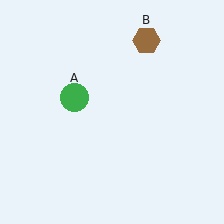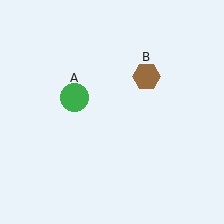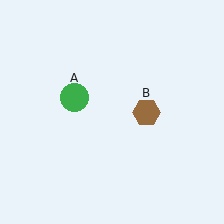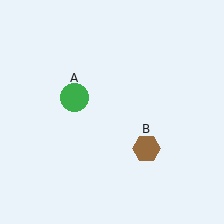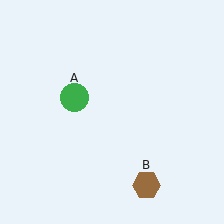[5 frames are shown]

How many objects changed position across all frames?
1 object changed position: brown hexagon (object B).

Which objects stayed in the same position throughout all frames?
Green circle (object A) remained stationary.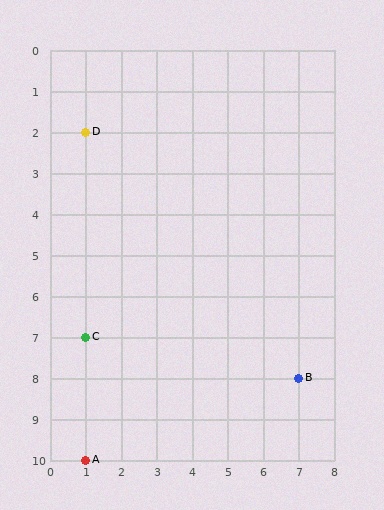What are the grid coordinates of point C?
Point C is at grid coordinates (1, 7).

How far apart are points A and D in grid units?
Points A and D are 8 rows apart.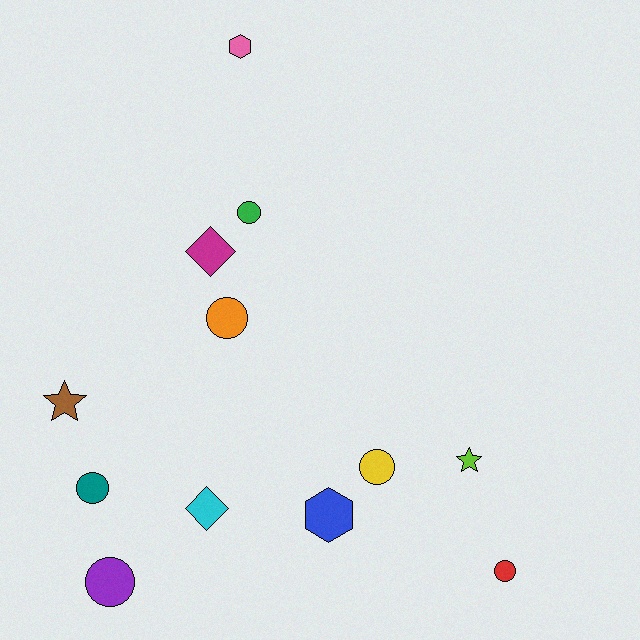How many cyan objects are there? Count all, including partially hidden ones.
There is 1 cyan object.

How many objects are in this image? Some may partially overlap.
There are 12 objects.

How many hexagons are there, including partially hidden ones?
There are 2 hexagons.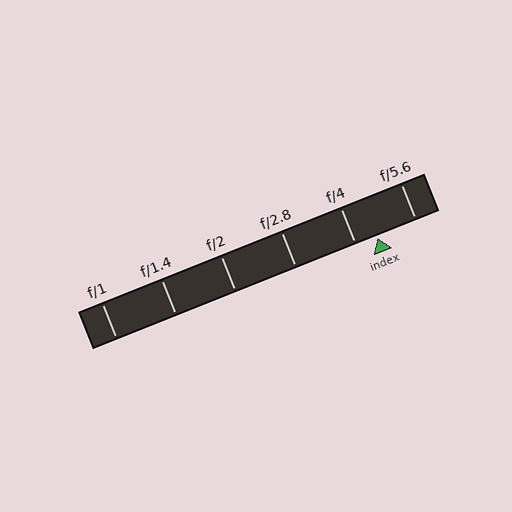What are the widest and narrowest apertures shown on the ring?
The widest aperture shown is f/1 and the narrowest is f/5.6.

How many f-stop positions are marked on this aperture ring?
There are 6 f-stop positions marked.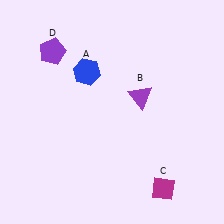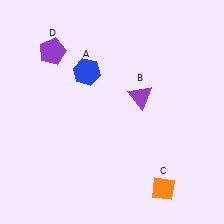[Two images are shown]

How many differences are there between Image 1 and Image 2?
There is 1 difference between the two images.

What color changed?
The diamond (C) changed from magenta in Image 1 to orange in Image 2.